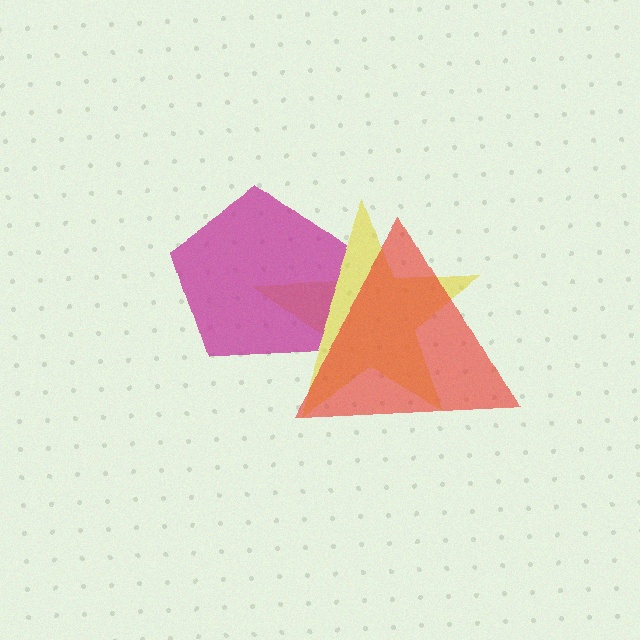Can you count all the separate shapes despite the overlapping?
Yes, there are 3 separate shapes.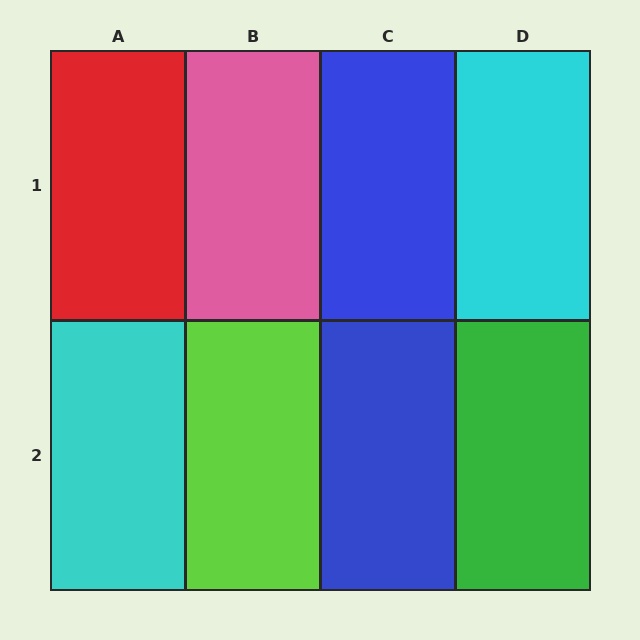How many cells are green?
1 cell is green.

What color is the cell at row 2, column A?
Cyan.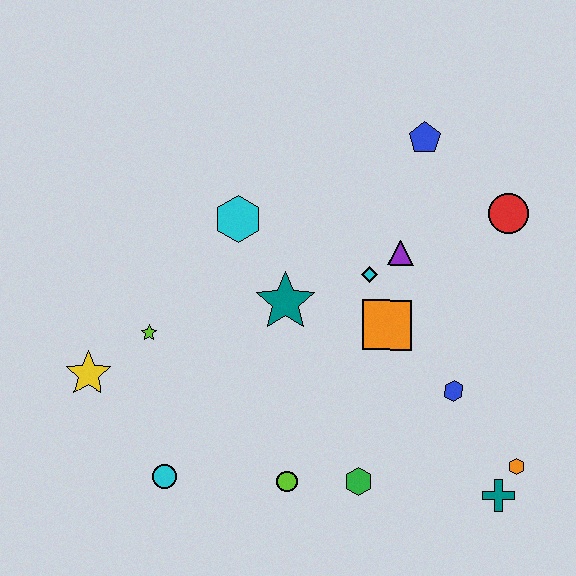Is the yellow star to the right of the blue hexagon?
No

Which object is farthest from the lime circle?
The blue pentagon is farthest from the lime circle.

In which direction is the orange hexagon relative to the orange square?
The orange hexagon is below the orange square.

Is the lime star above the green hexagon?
Yes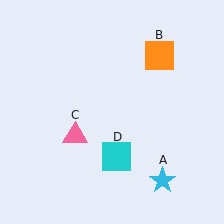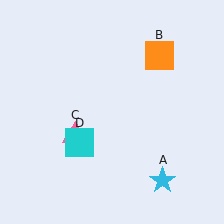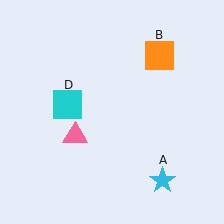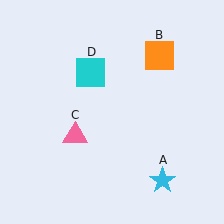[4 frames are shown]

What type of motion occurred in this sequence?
The cyan square (object D) rotated clockwise around the center of the scene.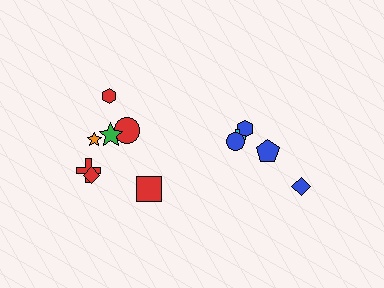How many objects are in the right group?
There are 5 objects.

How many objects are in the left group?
There are 7 objects.